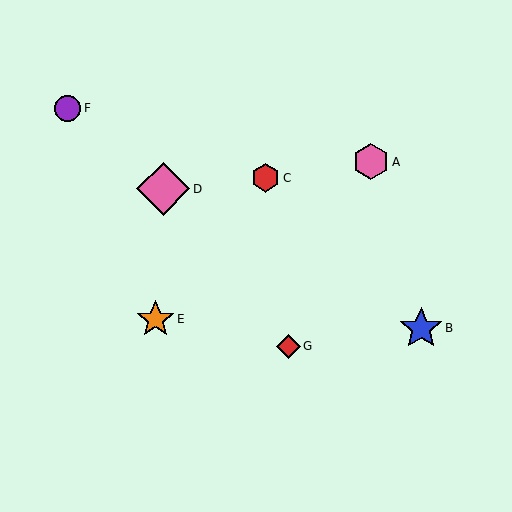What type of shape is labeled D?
Shape D is a pink diamond.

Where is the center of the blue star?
The center of the blue star is at (421, 329).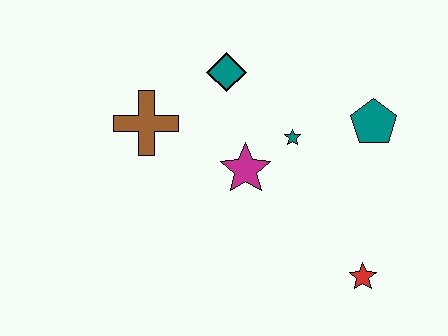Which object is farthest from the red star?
The brown cross is farthest from the red star.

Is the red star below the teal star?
Yes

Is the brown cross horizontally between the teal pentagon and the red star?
No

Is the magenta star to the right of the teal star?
No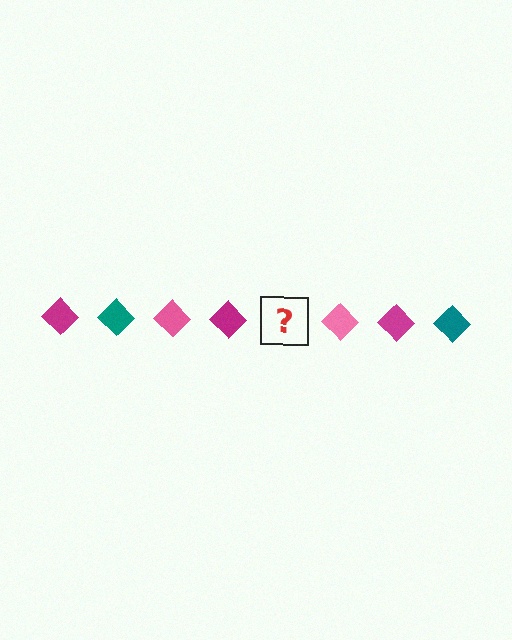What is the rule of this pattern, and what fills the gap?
The rule is that the pattern cycles through magenta, teal, pink diamonds. The gap should be filled with a teal diamond.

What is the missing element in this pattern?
The missing element is a teal diamond.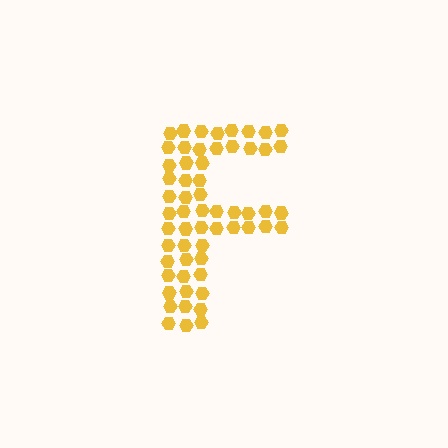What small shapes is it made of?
It is made of small hexagons.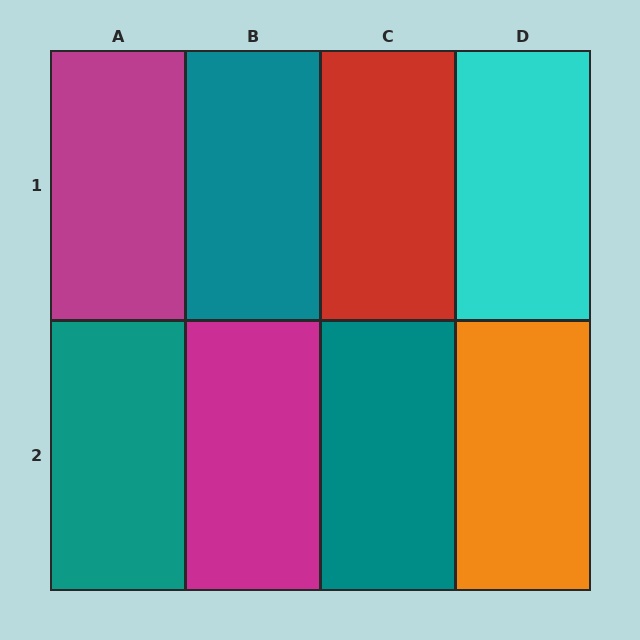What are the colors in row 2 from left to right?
Teal, magenta, teal, orange.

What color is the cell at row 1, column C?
Red.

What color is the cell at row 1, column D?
Cyan.